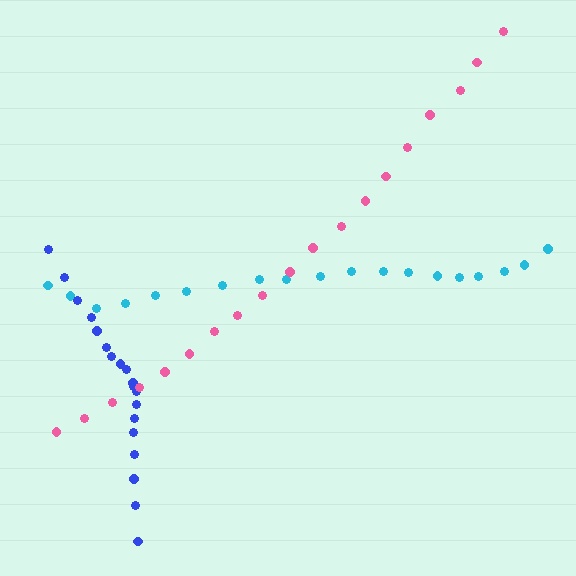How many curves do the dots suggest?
There are 3 distinct paths.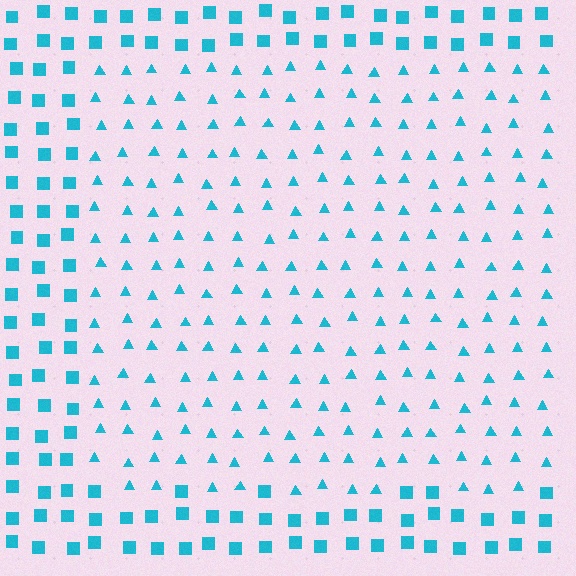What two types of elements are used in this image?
The image uses triangles inside the rectangle region and squares outside it.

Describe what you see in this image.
The image is filled with small cyan elements arranged in a uniform grid. A rectangle-shaped region contains triangles, while the surrounding area contains squares. The boundary is defined purely by the change in element shape.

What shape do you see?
I see a rectangle.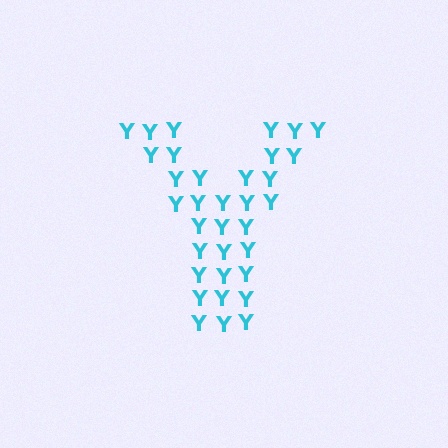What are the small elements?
The small elements are letter Y's.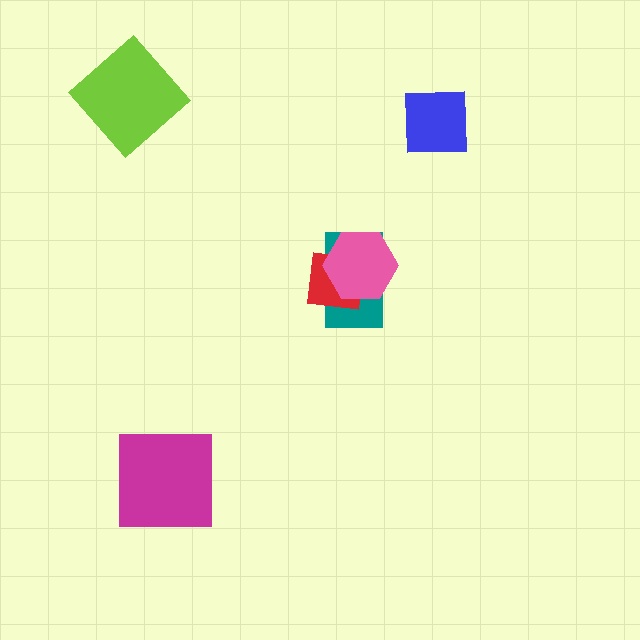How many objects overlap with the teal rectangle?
2 objects overlap with the teal rectangle.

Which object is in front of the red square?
The pink hexagon is in front of the red square.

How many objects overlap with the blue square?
0 objects overlap with the blue square.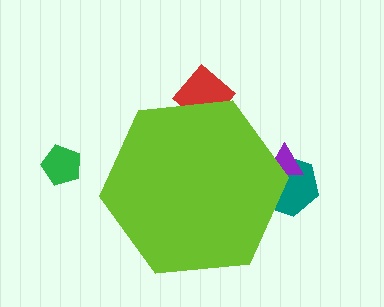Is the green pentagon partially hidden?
No, the green pentagon is fully visible.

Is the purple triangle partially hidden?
Yes, the purple triangle is partially hidden behind the lime hexagon.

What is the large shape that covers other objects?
A lime hexagon.